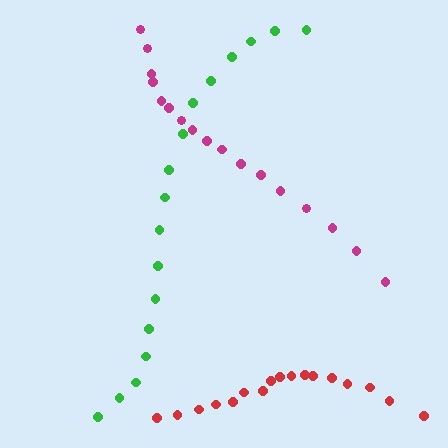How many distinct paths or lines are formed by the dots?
There are 3 distinct paths.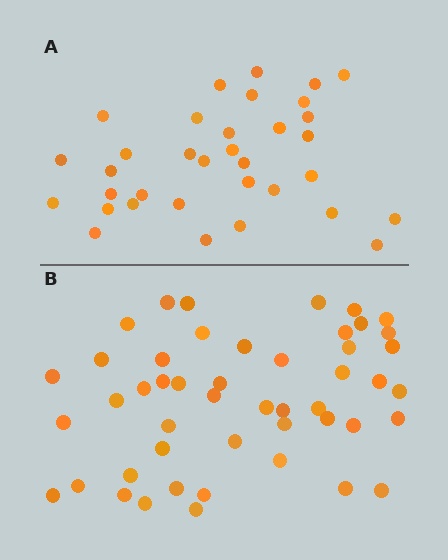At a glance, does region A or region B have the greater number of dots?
Region B (the bottom region) has more dots.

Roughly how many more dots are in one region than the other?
Region B has approximately 15 more dots than region A.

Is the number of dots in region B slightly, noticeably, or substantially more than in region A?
Region B has noticeably more, but not dramatically so. The ratio is roughly 1.4 to 1.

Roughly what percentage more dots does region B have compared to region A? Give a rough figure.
About 40% more.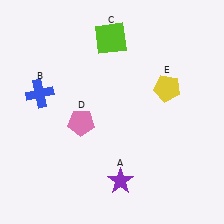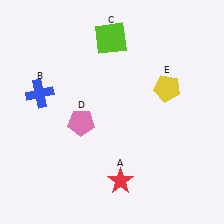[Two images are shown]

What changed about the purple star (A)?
In Image 1, A is purple. In Image 2, it changed to red.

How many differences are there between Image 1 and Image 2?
There is 1 difference between the two images.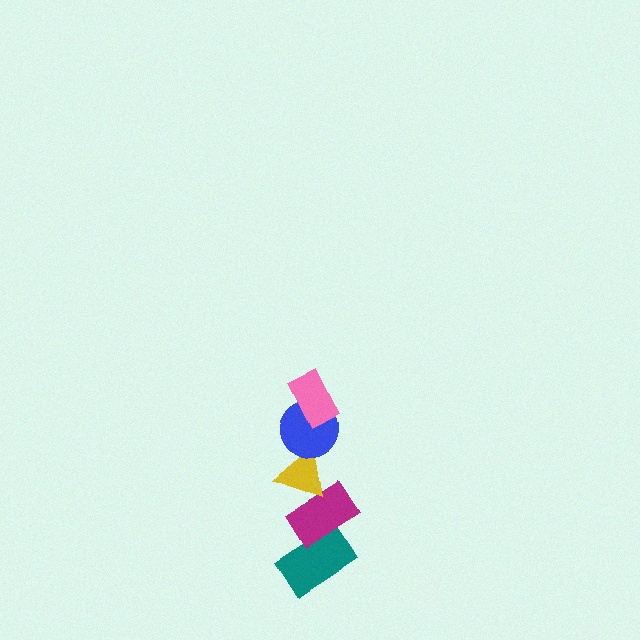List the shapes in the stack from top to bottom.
From top to bottom: the pink rectangle, the blue circle, the yellow triangle, the magenta rectangle, the teal rectangle.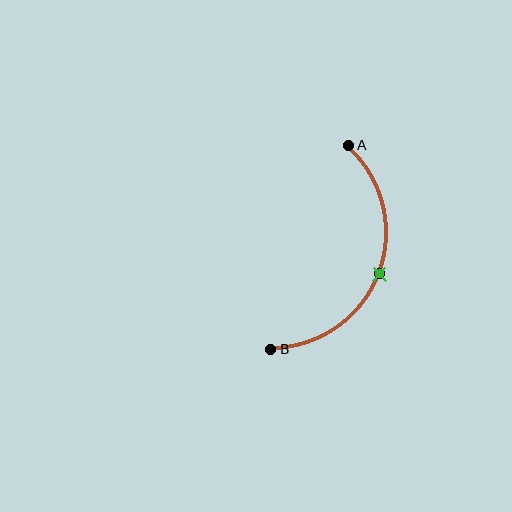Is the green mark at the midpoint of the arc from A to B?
Yes. The green mark lies on the arc at equal arc-length from both A and B — it is the arc midpoint.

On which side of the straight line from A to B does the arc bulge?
The arc bulges to the right of the straight line connecting A and B.